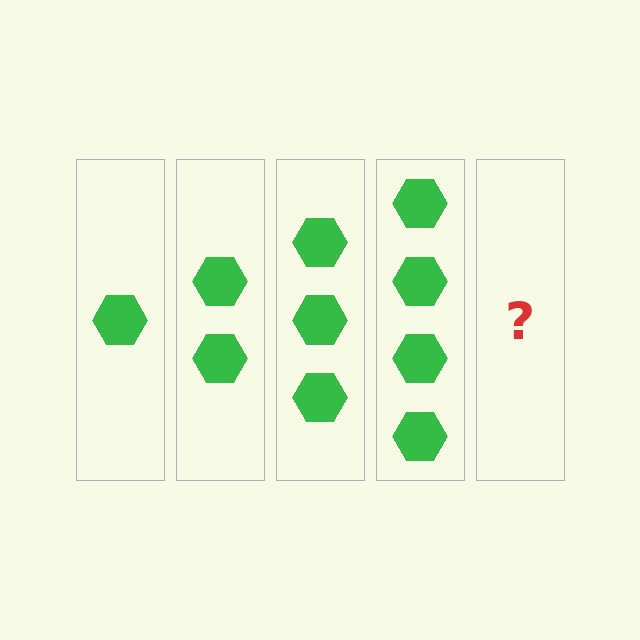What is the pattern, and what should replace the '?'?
The pattern is that each step adds one more hexagon. The '?' should be 5 hexagons.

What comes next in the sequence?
The next element should be 5 hexagons.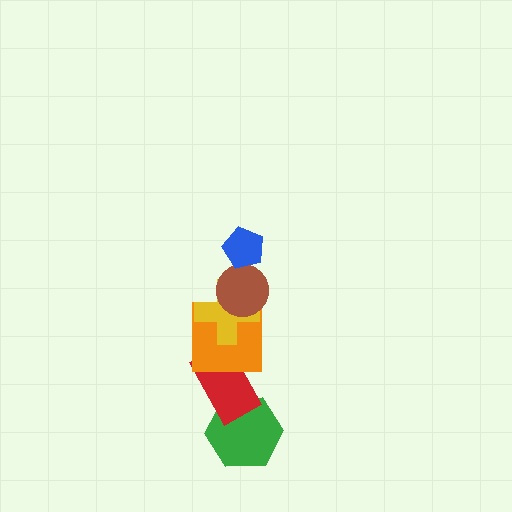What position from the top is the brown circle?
The brown circle is 2nd from the top.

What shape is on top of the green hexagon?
The red rectangle is on top of the green hexagon.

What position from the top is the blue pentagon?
The blue pentagon is 1st from the top.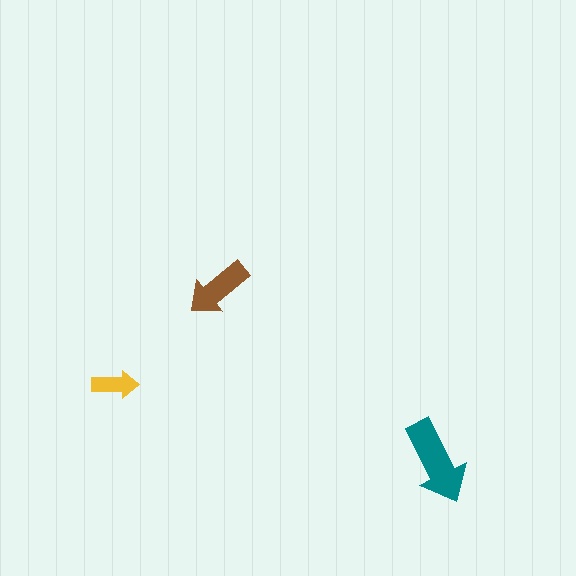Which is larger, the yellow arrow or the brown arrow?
The brown one.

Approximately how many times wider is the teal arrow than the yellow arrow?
About 2 times wider.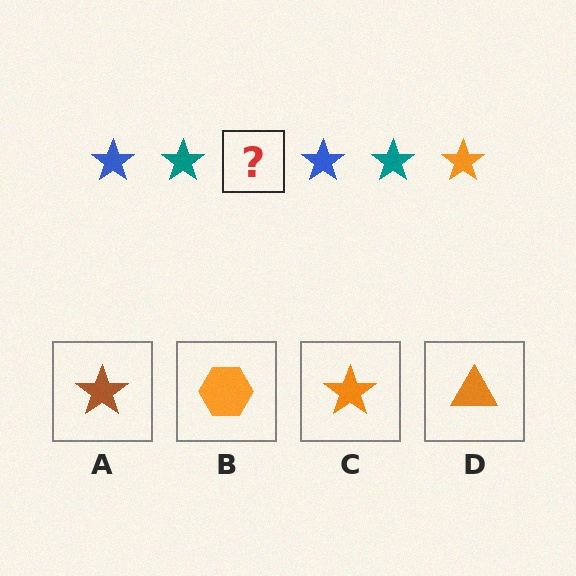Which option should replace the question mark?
Option C.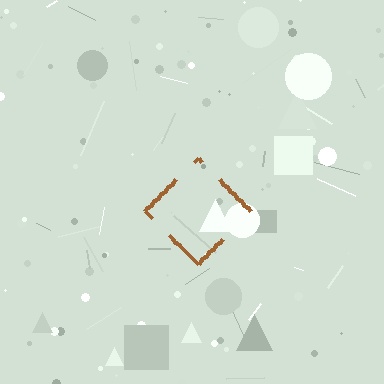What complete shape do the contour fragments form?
The contour fragments form a diamond.